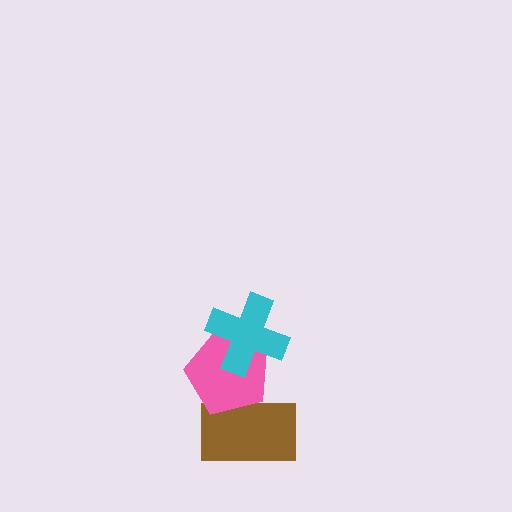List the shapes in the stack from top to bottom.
From top to bottom: the cyan cross, the pink pentagon, the brown rectangle.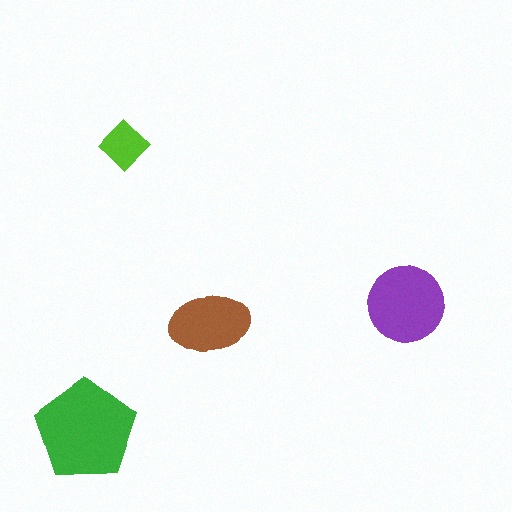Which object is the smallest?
The lime diamond.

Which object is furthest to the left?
The green pentagon is leftmost.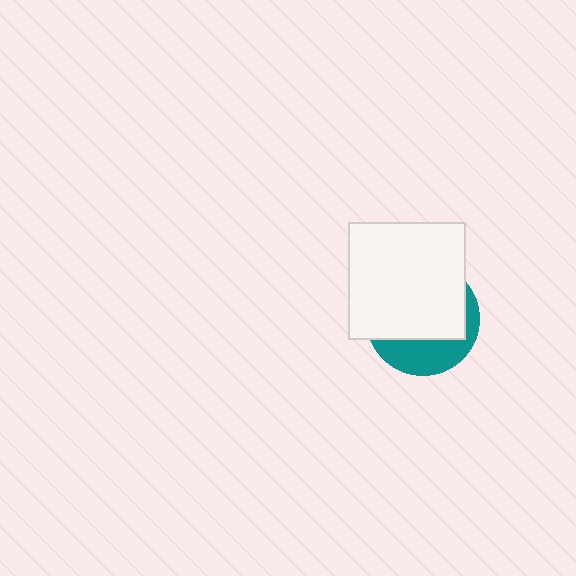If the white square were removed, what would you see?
You would see the complete teal circle.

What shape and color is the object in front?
The object in front is a white square.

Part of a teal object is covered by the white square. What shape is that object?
It is a circle.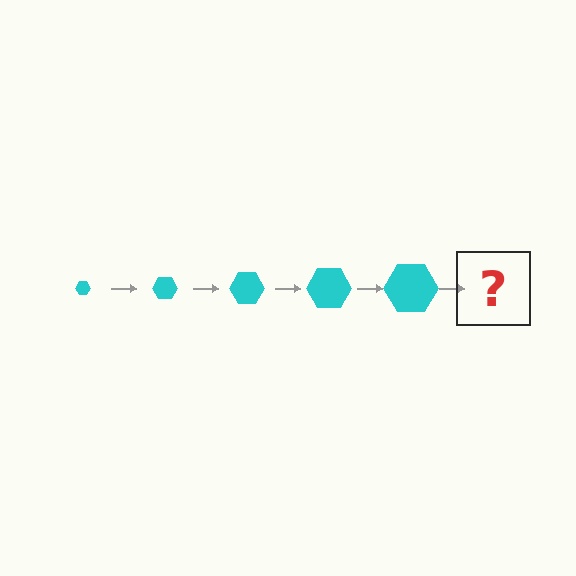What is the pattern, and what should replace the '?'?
The pattern is that the hexagon gets progressively larger each step. The '?' should be a cyan hexagon, larger than the previous one.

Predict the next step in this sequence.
The next step is a cyan hexagon, larger than the previous one.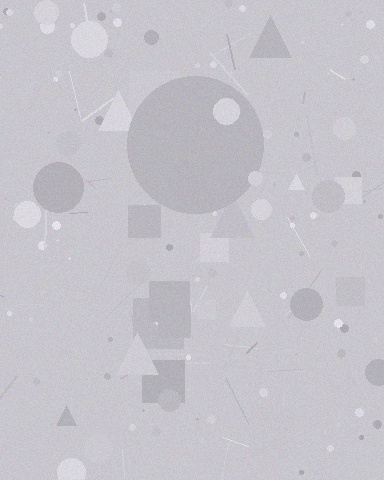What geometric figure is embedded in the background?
A circle is embedded in the background.